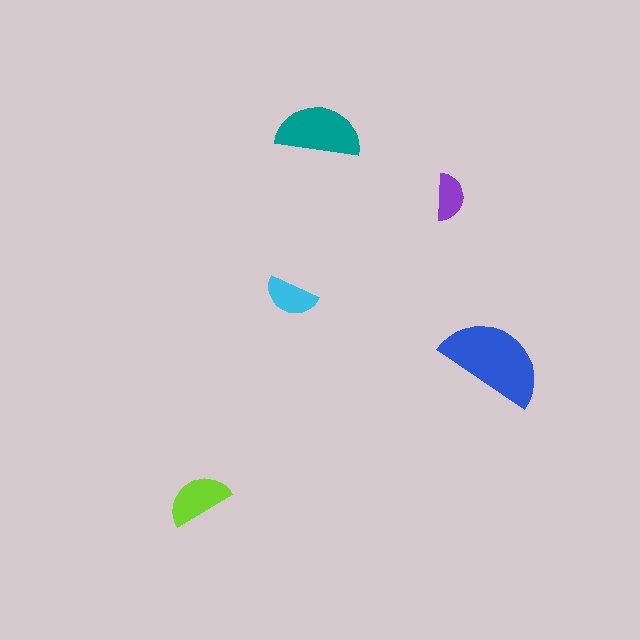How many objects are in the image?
There are 5 objects in the image.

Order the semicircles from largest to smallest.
the blue one, the teal one, the lime one, the cyan one, the purple one.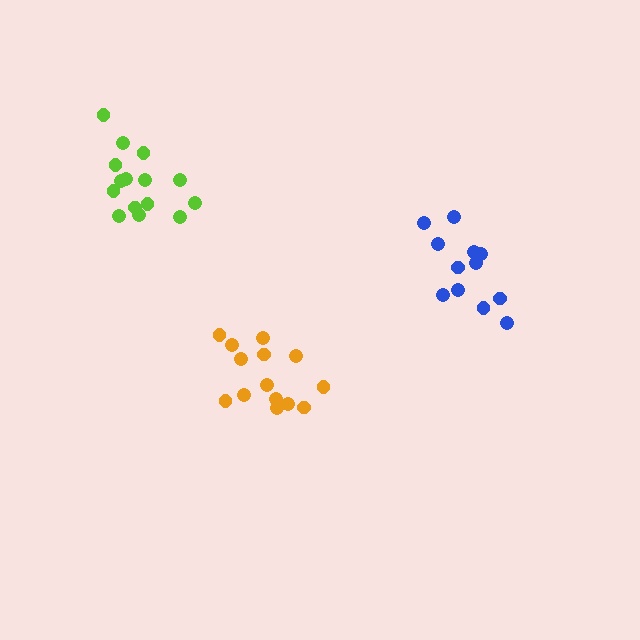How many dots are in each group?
Group 1: 14 dots, Group 2: 15 dots, Group 3: 12 dots (41 total).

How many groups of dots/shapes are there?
There are 3 groups.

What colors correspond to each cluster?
The clusters are colored: orange, lime, blue.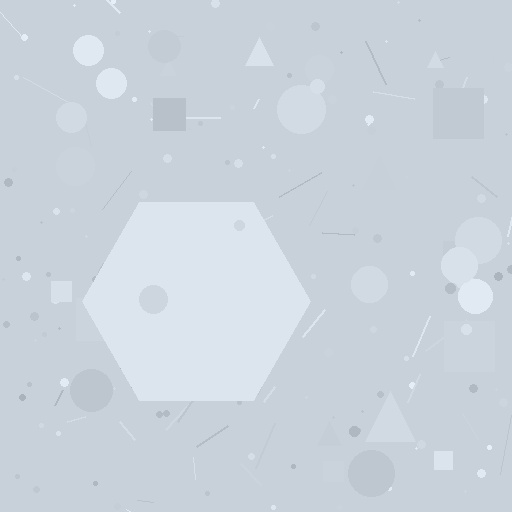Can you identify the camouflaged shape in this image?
The camouflaged shape is a hexagon.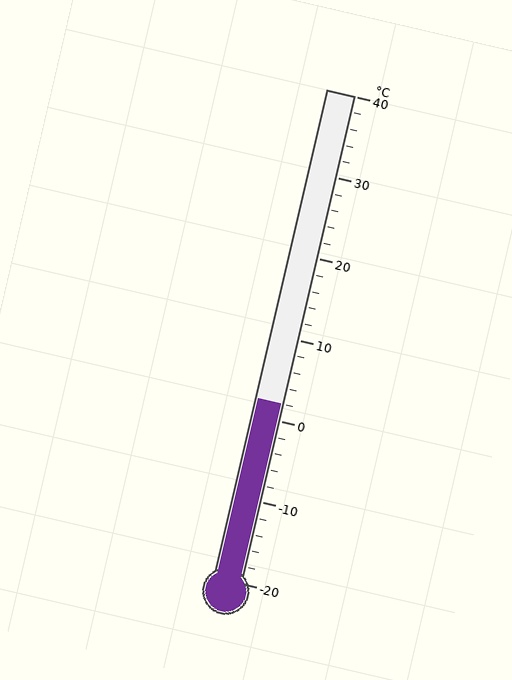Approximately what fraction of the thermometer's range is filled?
The thermometer is filled to approximately 35% of its range.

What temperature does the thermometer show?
The thermometer shows approximately 2°C.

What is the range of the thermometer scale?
The thermometer scale ranges from -20°C to 40°C.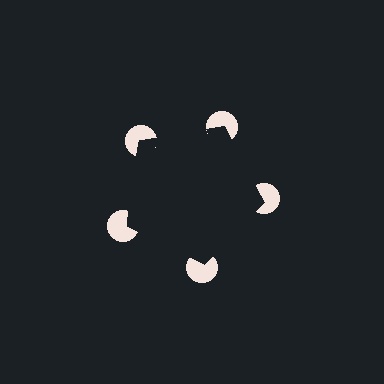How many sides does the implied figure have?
5 sides.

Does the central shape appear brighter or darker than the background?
It typically appears slightly darker than the background, even though no actual brightness change is drawn.